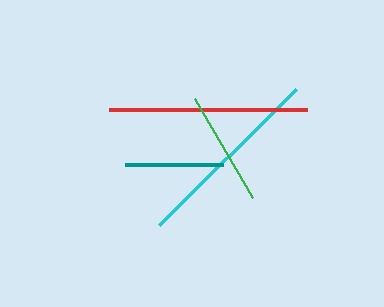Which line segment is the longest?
The red line is the longest at approximately 198 pixels.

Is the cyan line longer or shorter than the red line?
The red line is longer than the cyan line.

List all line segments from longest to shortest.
From longest to shortest: red, cyan, green, teal.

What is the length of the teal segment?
The teal segment is approximately 98 pixels long.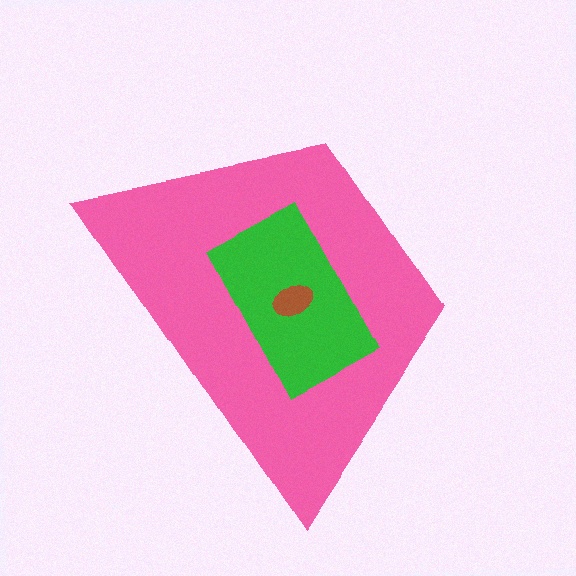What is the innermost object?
The brown ellipse.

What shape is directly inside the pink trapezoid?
The green rectangle.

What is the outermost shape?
The pink trapezoid.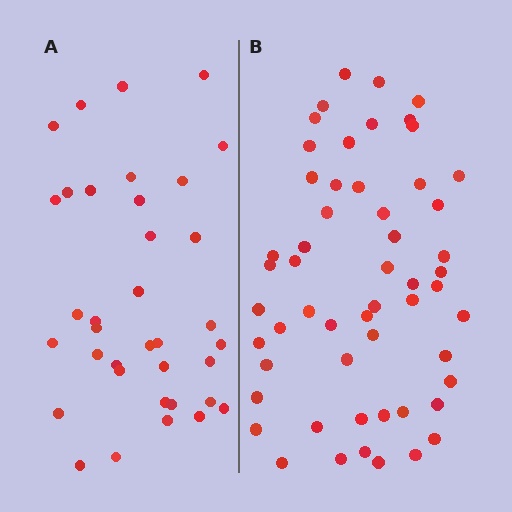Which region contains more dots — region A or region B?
Region B (the right region) has more dots.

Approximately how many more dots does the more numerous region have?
Region B has approximately 20 more dots than region A.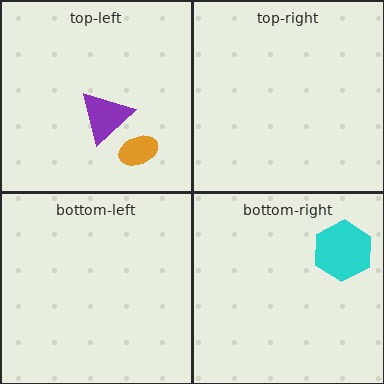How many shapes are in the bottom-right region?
1.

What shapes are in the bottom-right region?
The cyan hexagon.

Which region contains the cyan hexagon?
The bottom-right region.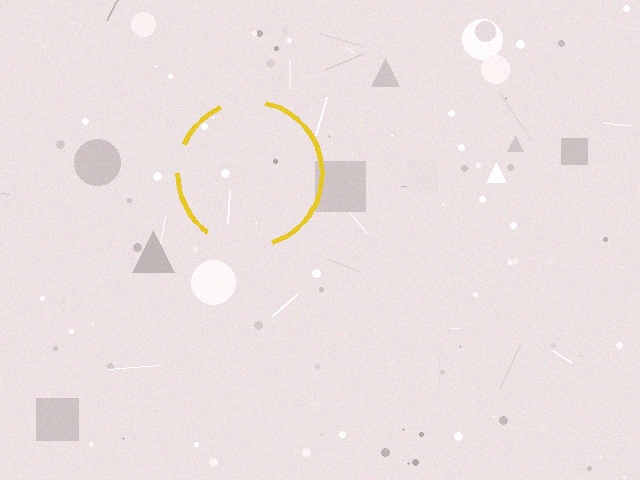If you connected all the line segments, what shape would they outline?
They would outline a circle.